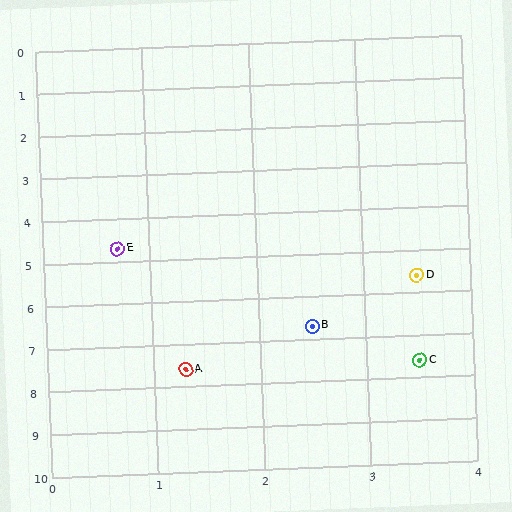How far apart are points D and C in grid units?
Points D and C are about 2.0 grid units apart.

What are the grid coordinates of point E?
Point E is at approximately (0.7, 4.7).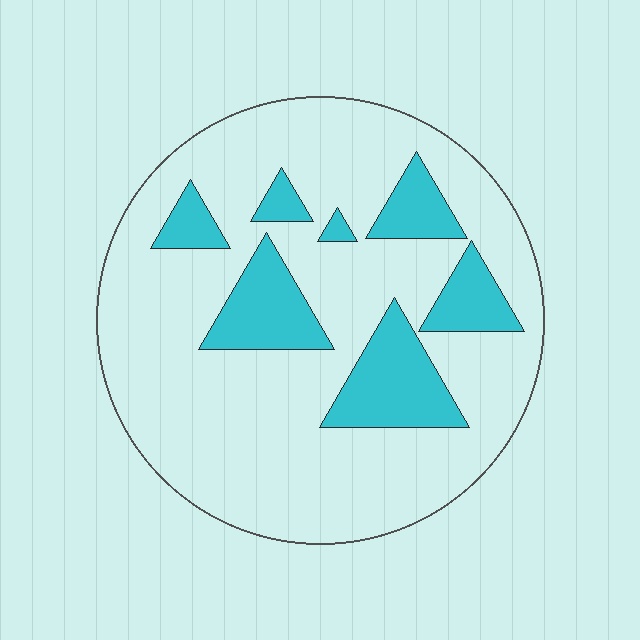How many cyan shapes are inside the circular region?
7.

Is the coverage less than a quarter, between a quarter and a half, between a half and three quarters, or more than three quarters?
Less than a quarter.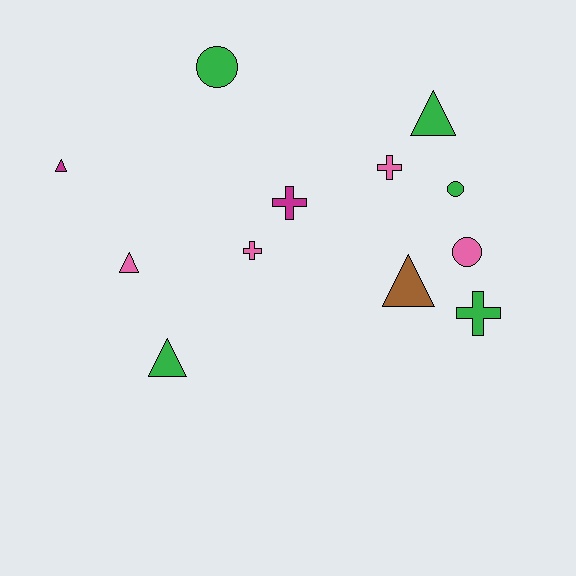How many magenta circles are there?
There are no magenta circles.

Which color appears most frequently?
Green, with 5 objects.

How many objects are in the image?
There are 12 objects.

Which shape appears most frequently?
Triangle, with 5 objects.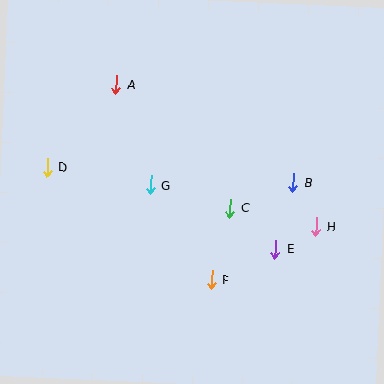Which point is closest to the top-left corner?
Point A is closest to the top-left corner.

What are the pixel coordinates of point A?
Point A is at (116, 84).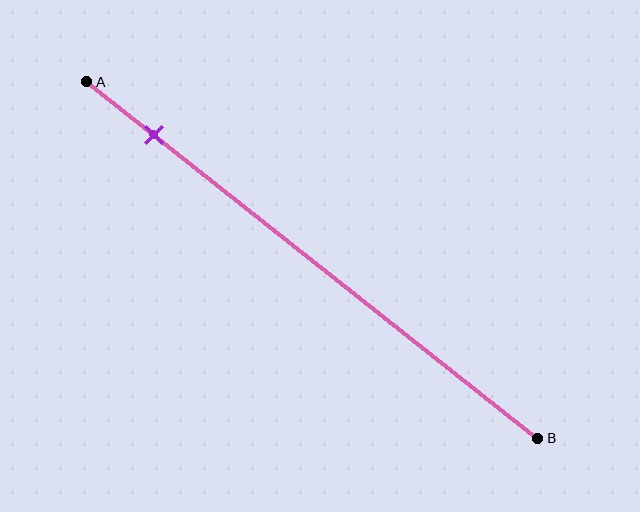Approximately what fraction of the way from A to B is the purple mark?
The purple mark is approximately 15% of the way from A to B.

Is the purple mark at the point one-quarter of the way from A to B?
No, the mark is at about 15% from A, not at the 25% one-quarter point.